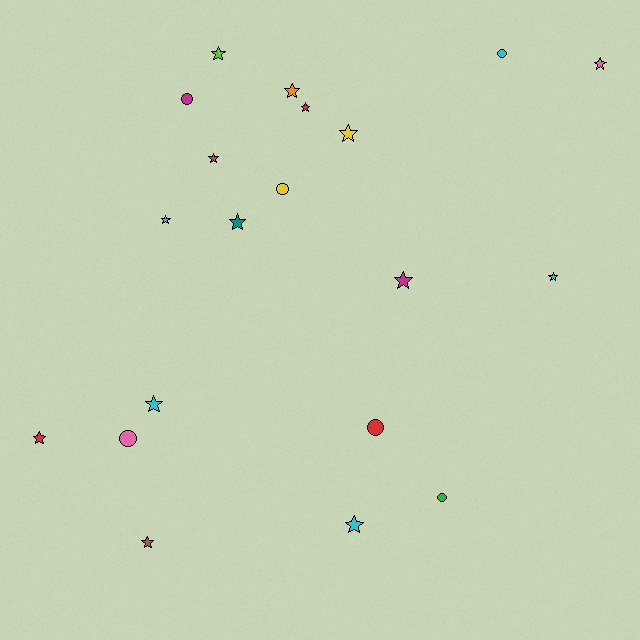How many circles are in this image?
There are 6 circles.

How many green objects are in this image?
There is 1 green object.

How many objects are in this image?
There are 20 objects.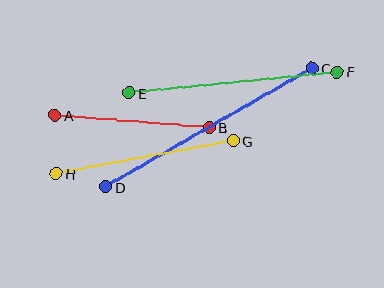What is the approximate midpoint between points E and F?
The midpoint is at approximately (233, 82) pixels.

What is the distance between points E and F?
The distance is approximately 209 pixels.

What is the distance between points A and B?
The distance is approximately 155 pixels.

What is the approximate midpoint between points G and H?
The midpoint is at approximately (145, 157) pixels.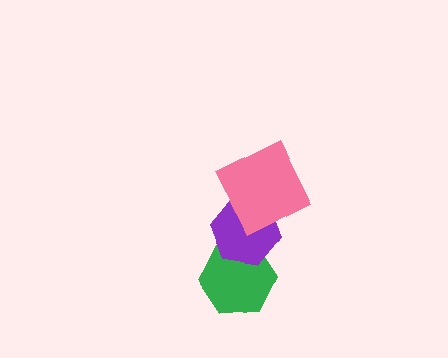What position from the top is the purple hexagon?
The purple hexagon is 2nd from the top.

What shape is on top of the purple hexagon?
The pink square is on top of the purple hexagon.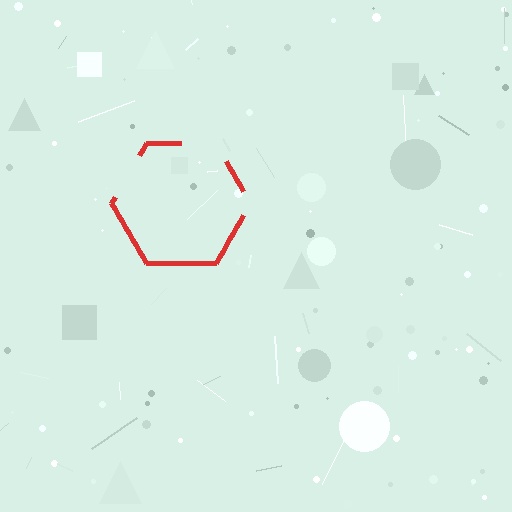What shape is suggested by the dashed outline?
The dashed outline suggests a hexagon.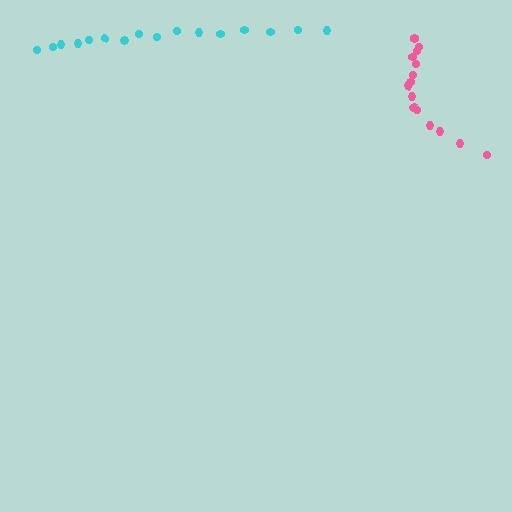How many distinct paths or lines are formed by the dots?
There are 2 distinct paths.